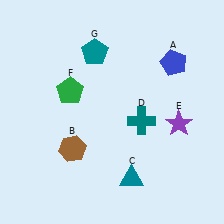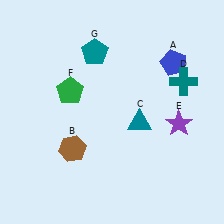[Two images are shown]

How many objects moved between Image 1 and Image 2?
2 objects moved between the two images.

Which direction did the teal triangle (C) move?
The teal triangle (C) moved up.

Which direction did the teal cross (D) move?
The teal cross (D) moved right.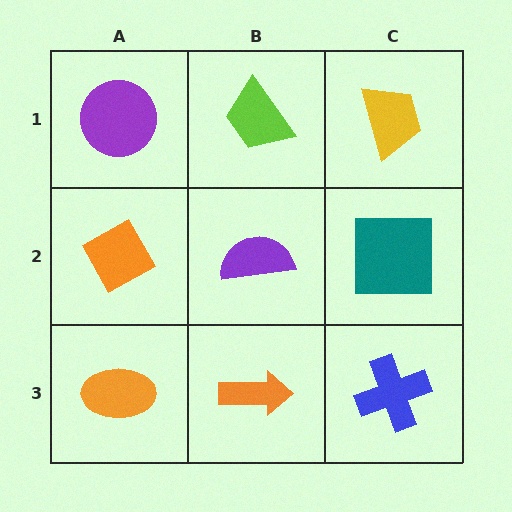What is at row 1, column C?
A yellow trapezoid.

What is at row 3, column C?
A blue cross.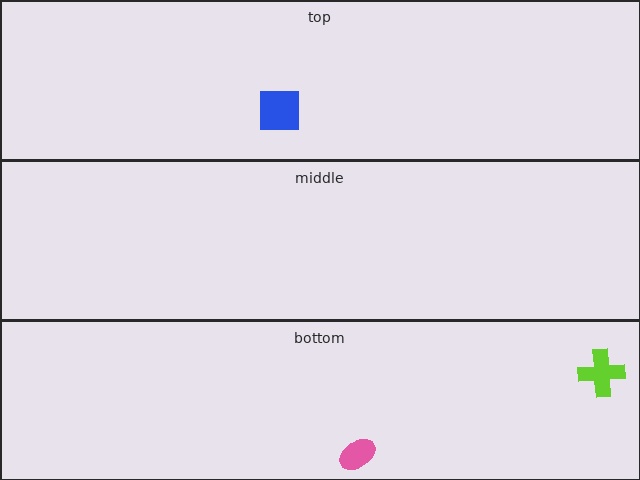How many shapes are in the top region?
1.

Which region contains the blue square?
The top region.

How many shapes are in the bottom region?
2.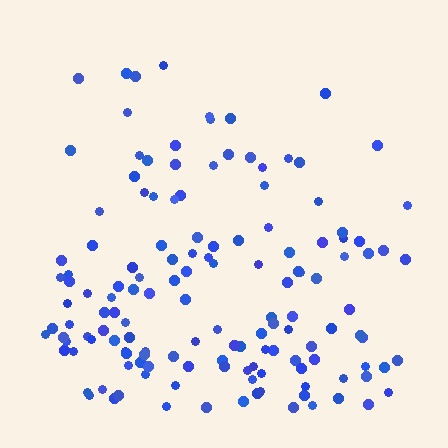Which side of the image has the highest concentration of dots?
The bottom.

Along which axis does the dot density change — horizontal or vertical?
Vertical.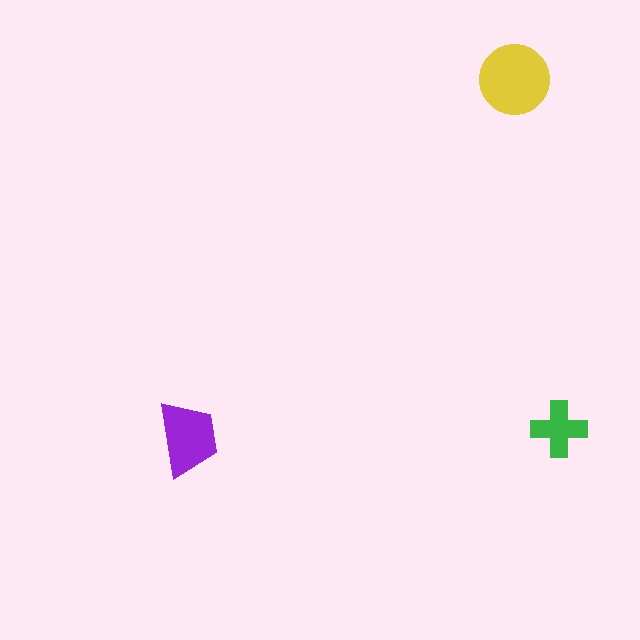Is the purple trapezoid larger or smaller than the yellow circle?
Smaller.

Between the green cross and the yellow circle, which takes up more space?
The yellow circle.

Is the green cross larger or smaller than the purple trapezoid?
Smaller.